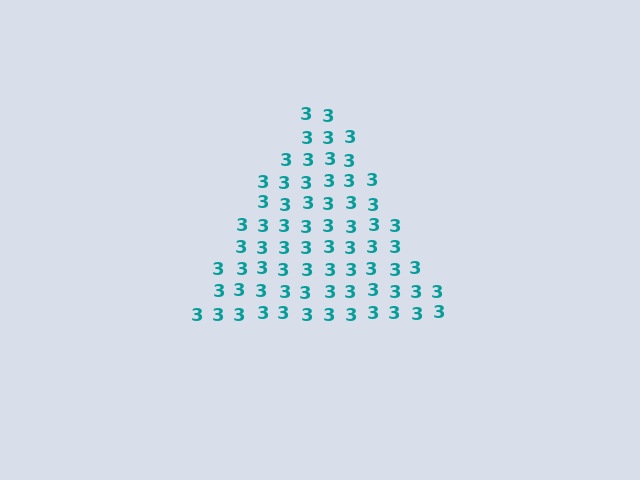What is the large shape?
The large shape is a triangle.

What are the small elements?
The small elements are digit 3's.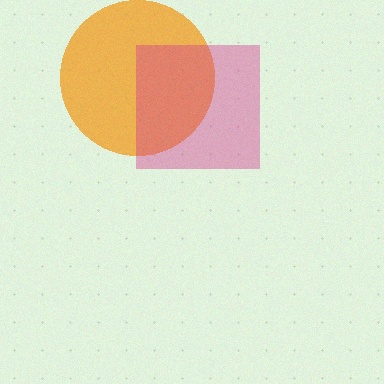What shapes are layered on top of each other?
The layered shapes are: an orange circle, a magenta square.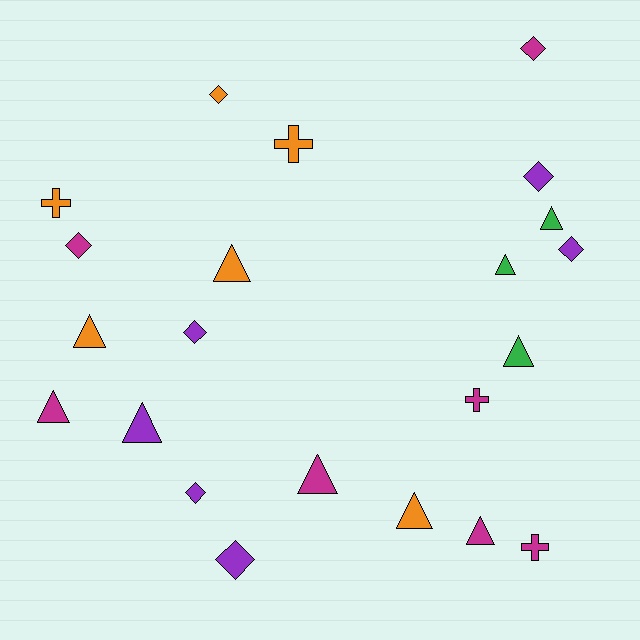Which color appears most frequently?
Magenta, with 7 objects.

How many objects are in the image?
There are 22 objects.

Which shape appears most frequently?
Triangle, with 10 objects.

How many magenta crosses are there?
There are 2 magenta crosses.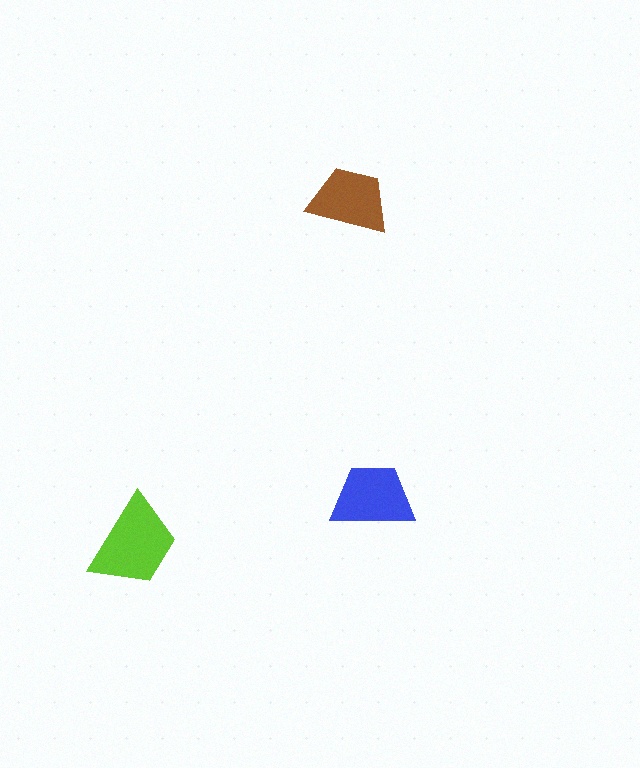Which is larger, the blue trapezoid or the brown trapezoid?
The blue one.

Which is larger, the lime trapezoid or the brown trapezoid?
The lime one.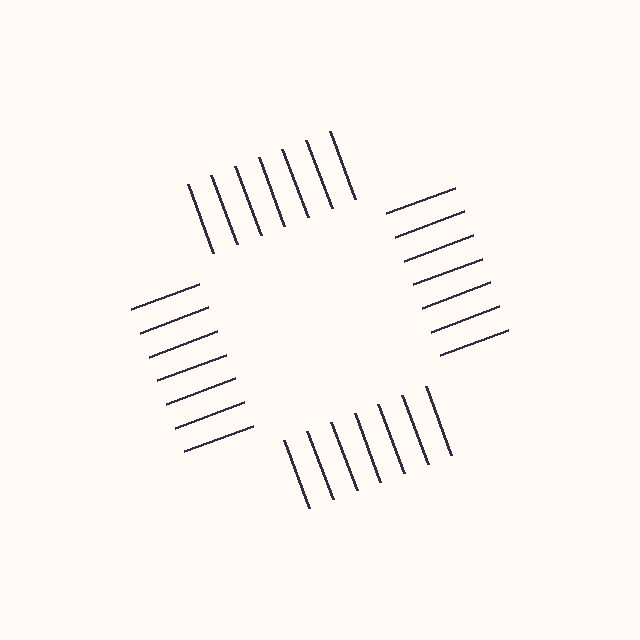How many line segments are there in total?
28 — 7 along each of the 4 edges.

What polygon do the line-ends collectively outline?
An illusory square — the line segments terminate on its edges but no continuous stroke is drawn.